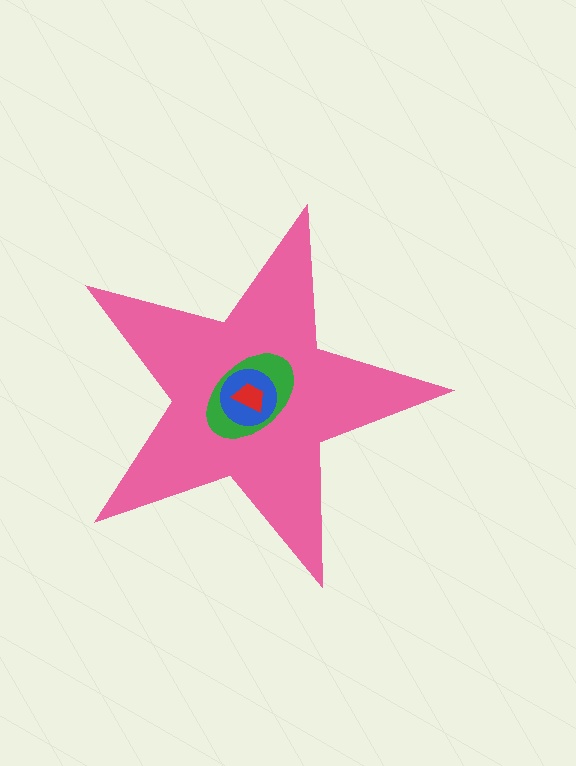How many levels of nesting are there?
4.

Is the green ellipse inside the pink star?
Yes.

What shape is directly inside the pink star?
The green ellipse.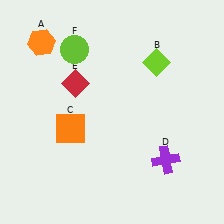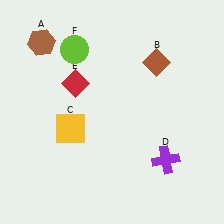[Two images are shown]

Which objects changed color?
A changed from orange to brown. B changed from lime to brown. C changed from orange to yellow.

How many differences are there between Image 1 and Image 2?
There are 3 differences between the two images.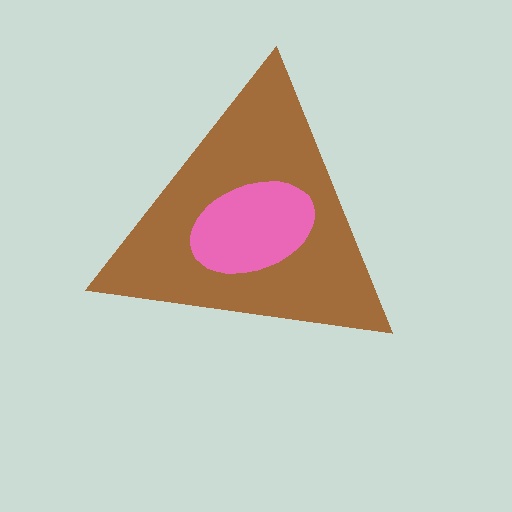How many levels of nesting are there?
2.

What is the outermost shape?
The brown triangle.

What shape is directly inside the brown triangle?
The pink ellipse.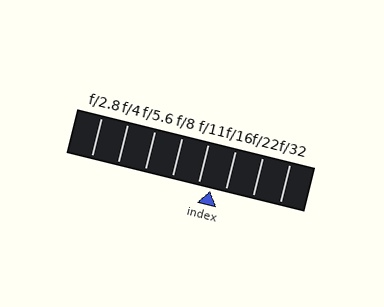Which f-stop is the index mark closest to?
The index mark is closest to f/11.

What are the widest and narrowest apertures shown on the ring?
The widest aperture shown is f/2.8 and the narrowest is f/32.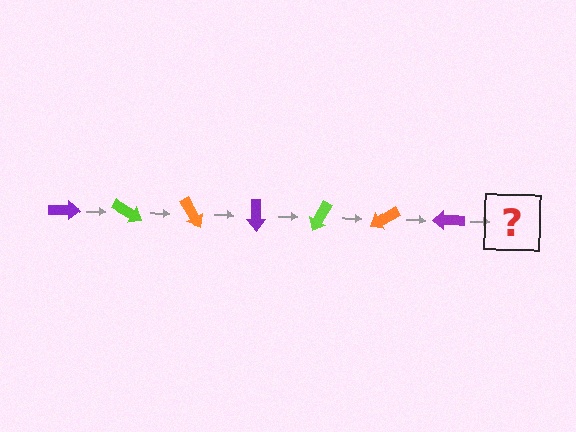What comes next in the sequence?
The next element should be a lime arrow, rotated 210 degrees from the start.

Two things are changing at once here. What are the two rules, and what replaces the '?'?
The two rules are that it rotates 30 degrees each step and the color cycles through purple, lime, and orange. The '?' should be a lime arrow, rotated 210 degrees from the start.